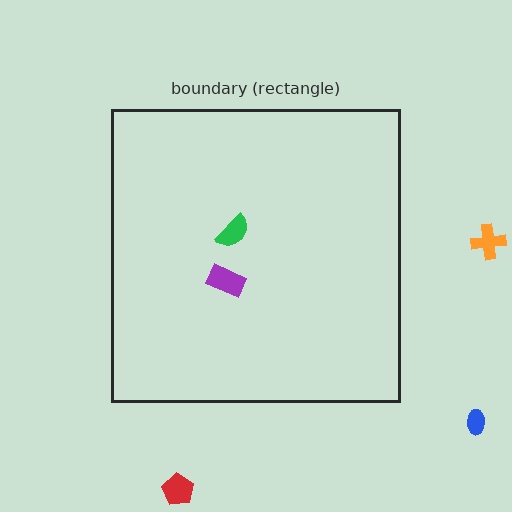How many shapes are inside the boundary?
2 inside, 3 outside.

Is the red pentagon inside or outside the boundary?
Outside.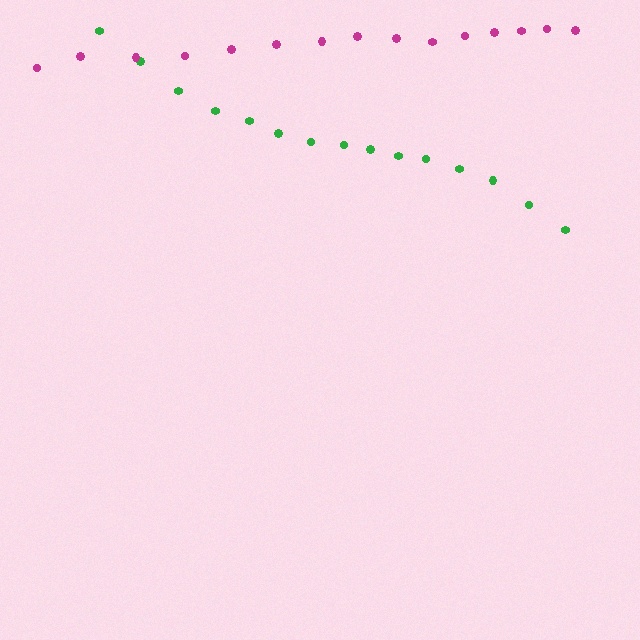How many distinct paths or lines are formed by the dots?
There are 2 distinct paths.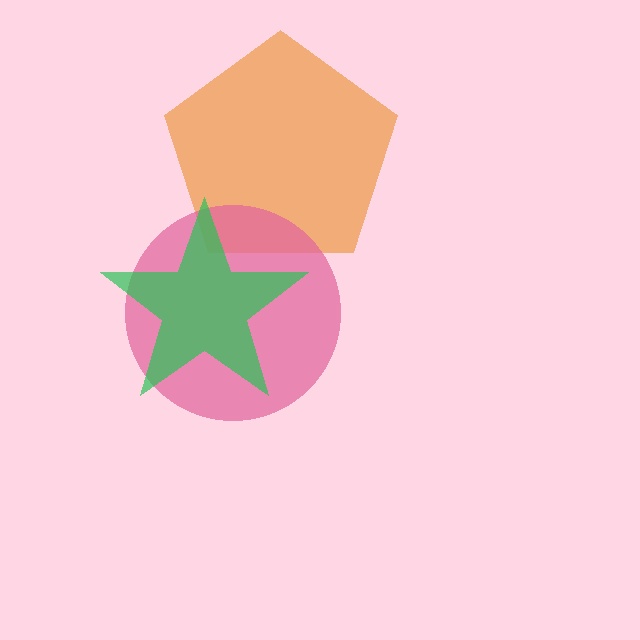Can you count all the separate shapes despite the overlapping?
Yes, there are 3 separate shapes.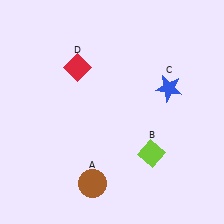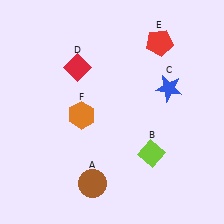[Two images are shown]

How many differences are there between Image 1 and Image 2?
There are 2 differences between the two images.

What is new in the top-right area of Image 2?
A red pentagon (E) was added in the top-right area of Image 2.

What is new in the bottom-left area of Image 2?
An orange hexagon (F) was added in the bottom-left area of Image 2.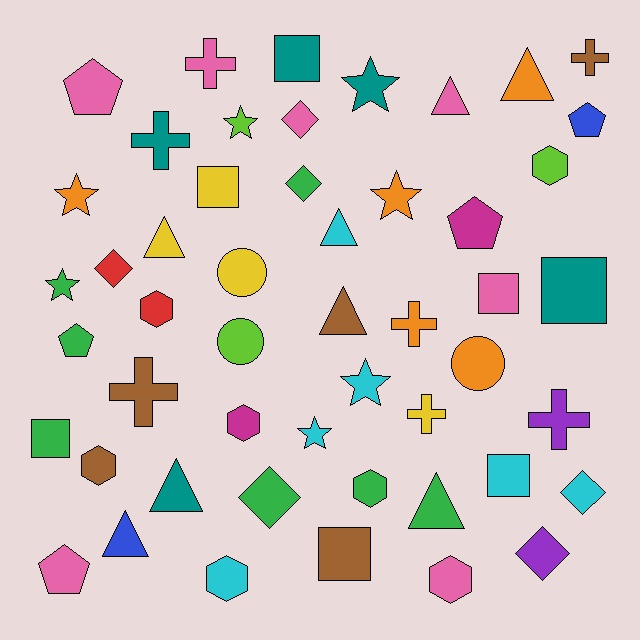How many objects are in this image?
There are 50 objects.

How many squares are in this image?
There are 7 squares.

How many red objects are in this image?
There are 2 red objects.